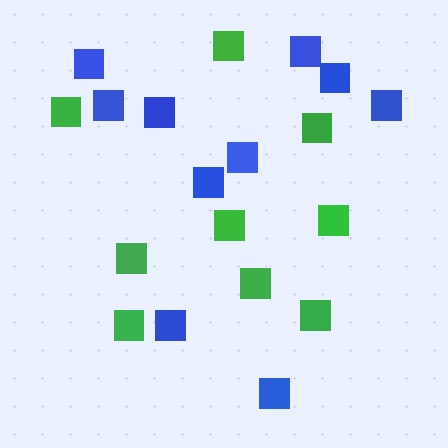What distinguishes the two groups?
There are 2 groups: one group of green squares (9) and one group of blue squares (10).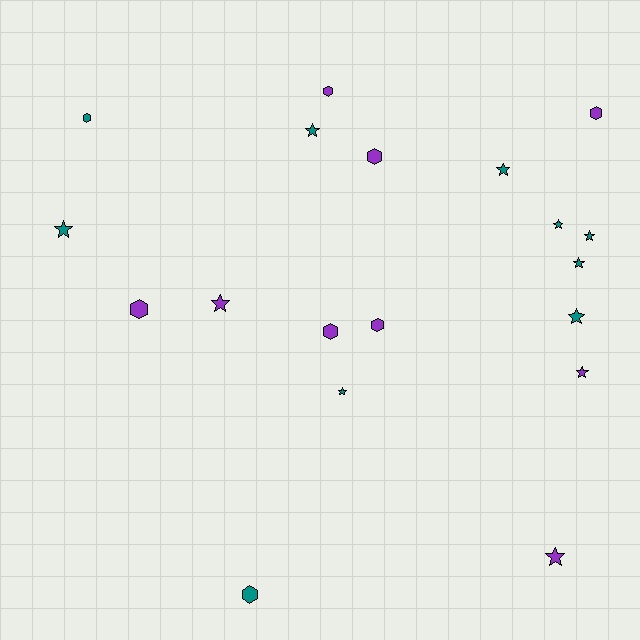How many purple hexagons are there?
There are 6 purple hexagons.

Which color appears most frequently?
Teal, with 10 objects.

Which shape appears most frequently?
Star, with 11 objects.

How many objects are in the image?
There are 19 objects.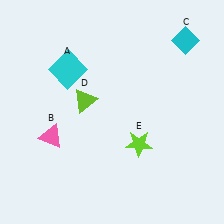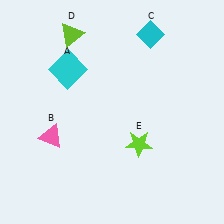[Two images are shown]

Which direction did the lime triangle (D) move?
The lime triangle (D) moved up.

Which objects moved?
The objects that moved are: the cyan diamond (C), the lime triangle (D).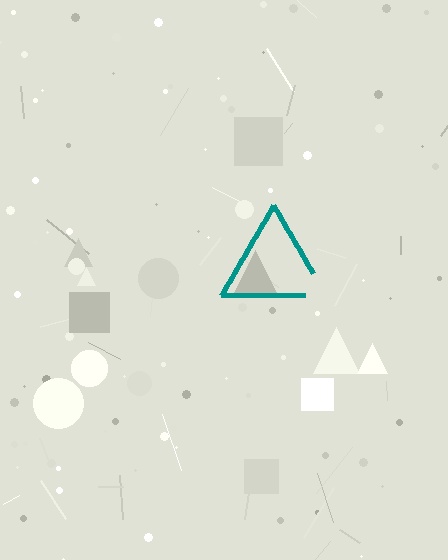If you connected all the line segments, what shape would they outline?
They would outline a triangle.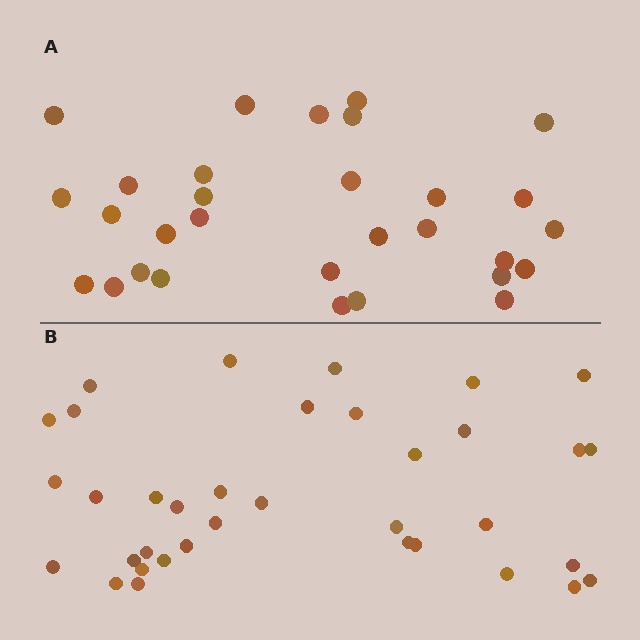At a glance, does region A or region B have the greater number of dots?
Region B (the bottom region) has more dots.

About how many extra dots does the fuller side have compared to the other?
Region B has about 6 more dots than region A.